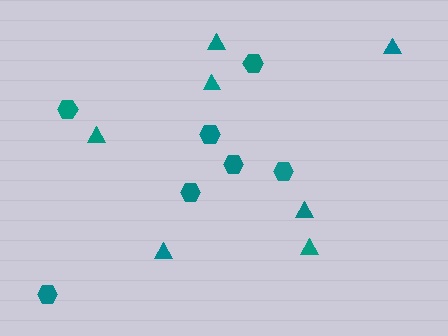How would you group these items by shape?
There are 2 groups: one group of triangles (7) and one group of hexagons (7).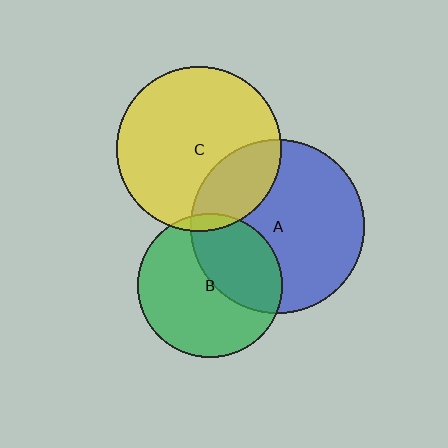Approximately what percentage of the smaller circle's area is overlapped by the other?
Approximately 5%.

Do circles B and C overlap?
Yes.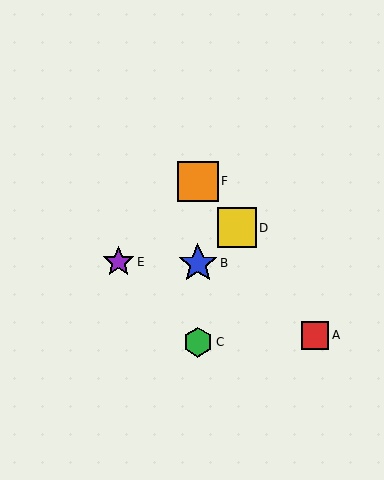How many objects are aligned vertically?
3 objects (B, C, F) are aligned vertically.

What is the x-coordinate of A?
Object A is at x≈315.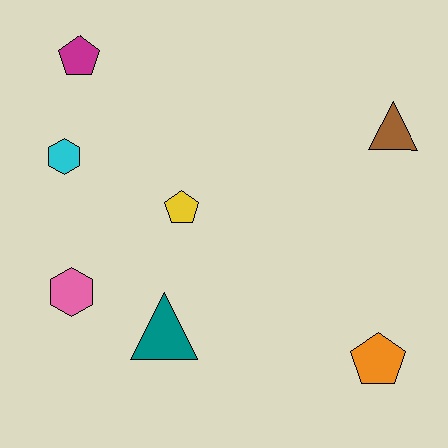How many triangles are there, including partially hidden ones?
There are 2 triangles.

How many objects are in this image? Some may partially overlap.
There are 7 objects.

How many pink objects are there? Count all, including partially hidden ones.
There is 1 pink object.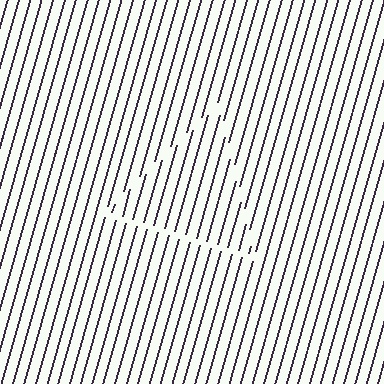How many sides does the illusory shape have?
3 sides — the line-ends trace a triangle.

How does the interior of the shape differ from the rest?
The interior of the shape contains the same grating, shifted by half a period — the contour is defined by the phase discontinuity where line-ends from the inner and outer gratings abut.